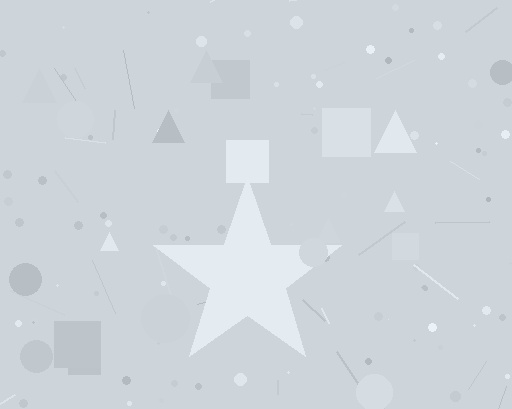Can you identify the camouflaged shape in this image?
The camouflaged shape is a star.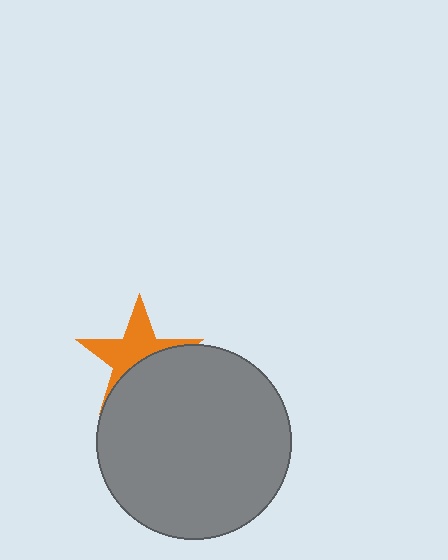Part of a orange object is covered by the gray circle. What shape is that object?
It is a star.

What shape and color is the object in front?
The object in front is a gray circle.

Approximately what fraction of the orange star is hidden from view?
Roughly 46% of the orange star is hidden behind the gray circle.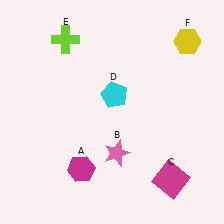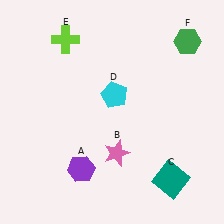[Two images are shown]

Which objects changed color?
A changed from magenta to purple. C changed from magenta to teal. F changed from yellow to green.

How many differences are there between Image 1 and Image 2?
There are 3 differences between the two images.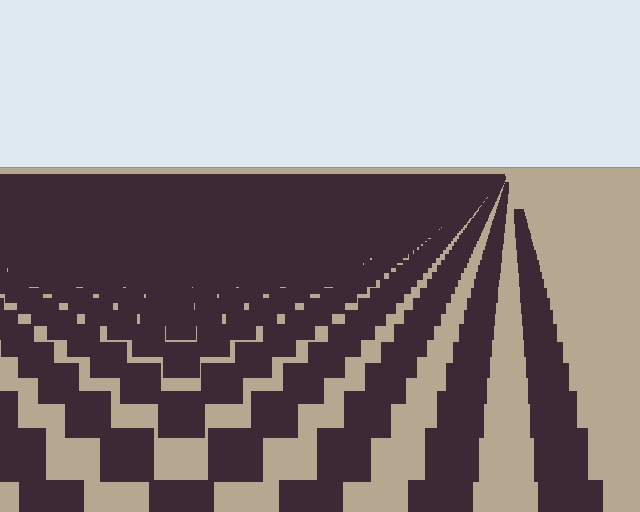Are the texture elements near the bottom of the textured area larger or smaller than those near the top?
Larger. Near the bottom, elements are closer to the viewer and appear at a bigger on-screen size.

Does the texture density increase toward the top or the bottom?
Density increases toward the top.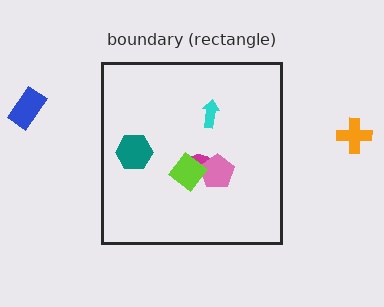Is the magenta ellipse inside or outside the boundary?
Inside.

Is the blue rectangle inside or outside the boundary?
Outside.